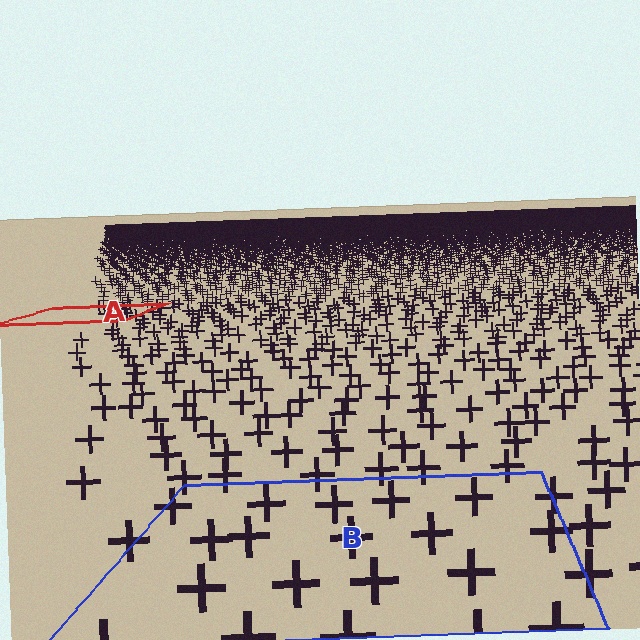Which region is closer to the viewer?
Region B is closer. The texture elements there are larger and more spread out.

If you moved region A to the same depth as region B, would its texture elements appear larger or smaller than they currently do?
They would appear larger. At a closer depth, the same texture elements are projected at a bigger on-screen size.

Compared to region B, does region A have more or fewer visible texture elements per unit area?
Region A has more texture elements per unit area — they are packed more densely because it is farther away.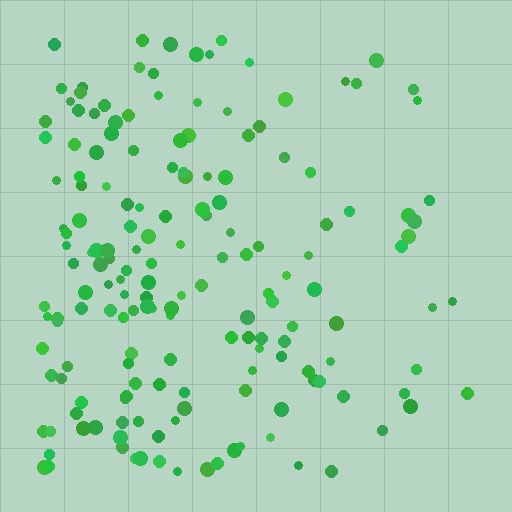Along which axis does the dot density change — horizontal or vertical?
Horizontal.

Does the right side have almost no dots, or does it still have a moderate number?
Still a moderate number, just noticeably fewer than the left.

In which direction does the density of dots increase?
From right to left, with the left side densest.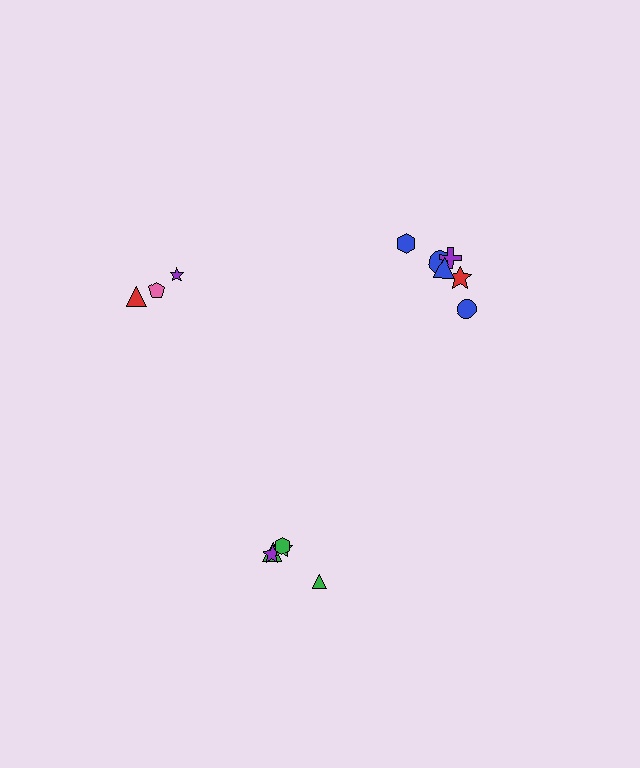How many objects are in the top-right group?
There are 6 objects.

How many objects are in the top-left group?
There are 3 objects.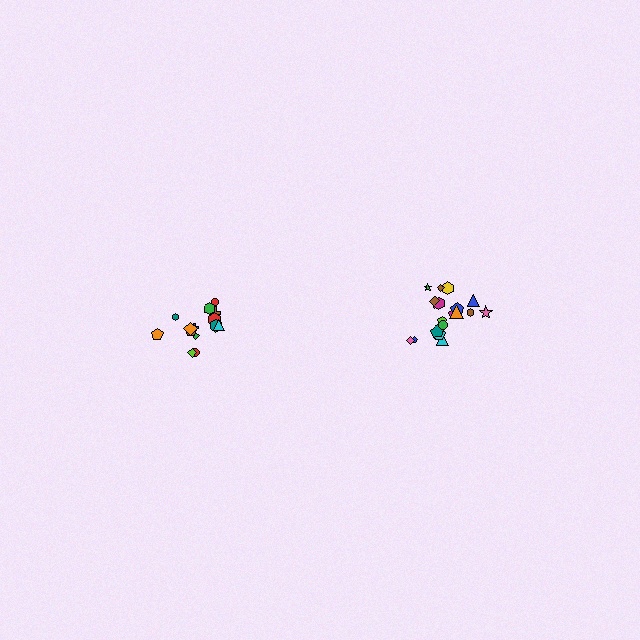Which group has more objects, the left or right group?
The right group.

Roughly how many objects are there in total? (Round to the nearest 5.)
Roughly 35 objects in total.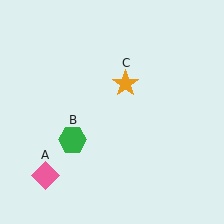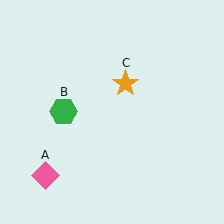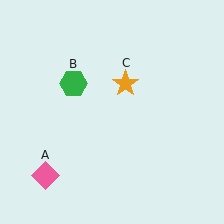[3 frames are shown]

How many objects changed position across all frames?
1 object changed position: green hexagon (object B).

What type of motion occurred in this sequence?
The green hexagon (object B) rotated clockwise around the center of the scene.